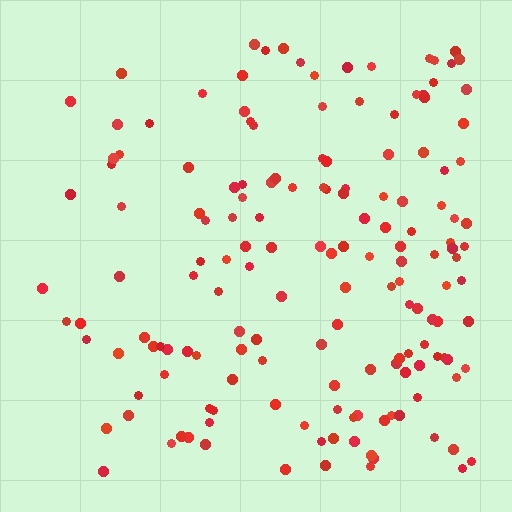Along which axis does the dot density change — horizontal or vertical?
Horizontal.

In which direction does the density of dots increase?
From left to right, with the right side densest.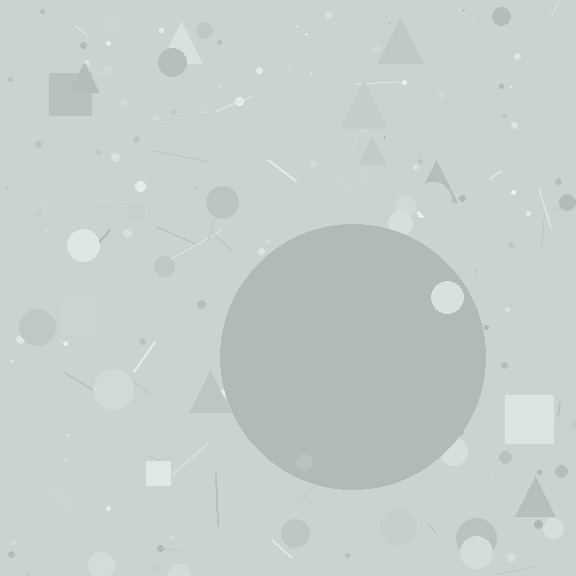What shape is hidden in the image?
A circle is hidden in the image.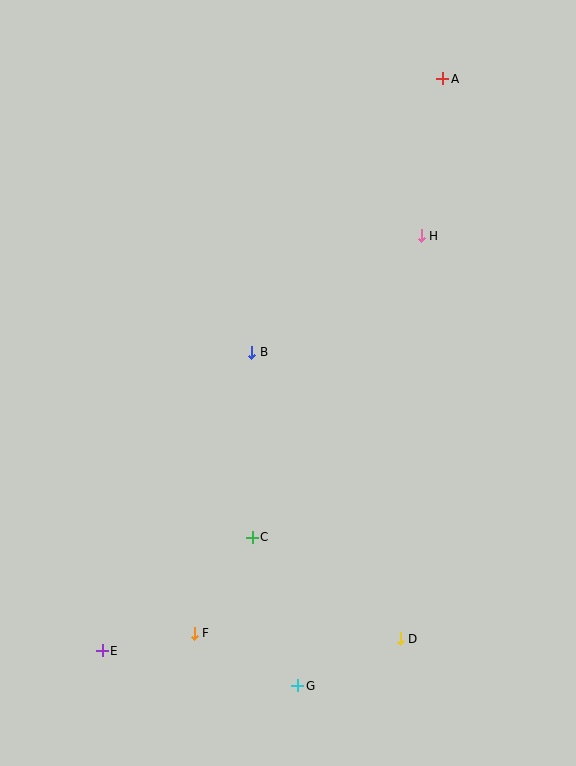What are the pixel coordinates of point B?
Point B is at (252, 352).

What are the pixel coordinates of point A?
Point A is at (443, 79).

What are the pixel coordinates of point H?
Point H is at (421, 236).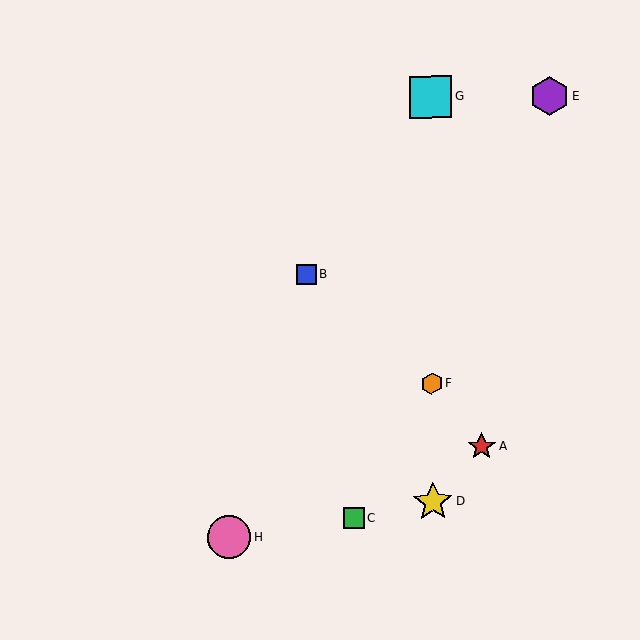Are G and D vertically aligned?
Yes, both are at x≈431.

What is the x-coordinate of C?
Object C is at x≈354.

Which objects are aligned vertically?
Objects D, F, G are aligned vertically.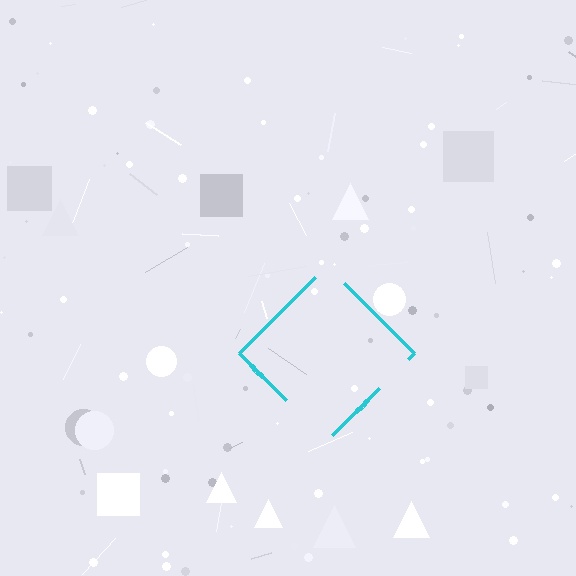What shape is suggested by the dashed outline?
The dashed outline suggests a diamond.